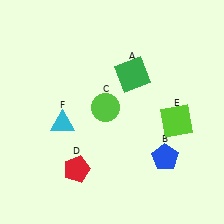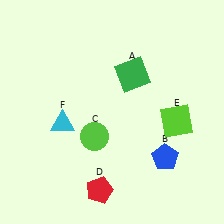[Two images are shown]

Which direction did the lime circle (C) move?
The lime circle (C) moved down.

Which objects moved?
The objects that moved are: the lime circle (C), the red pentagon (D).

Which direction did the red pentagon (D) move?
The red pentagon (D) moved right.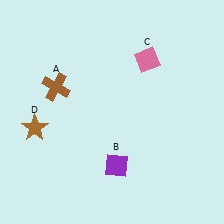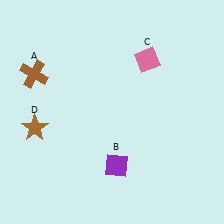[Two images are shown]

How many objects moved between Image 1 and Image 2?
1 object moved between the two images.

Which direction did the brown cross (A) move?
The brown cross (A) moved left.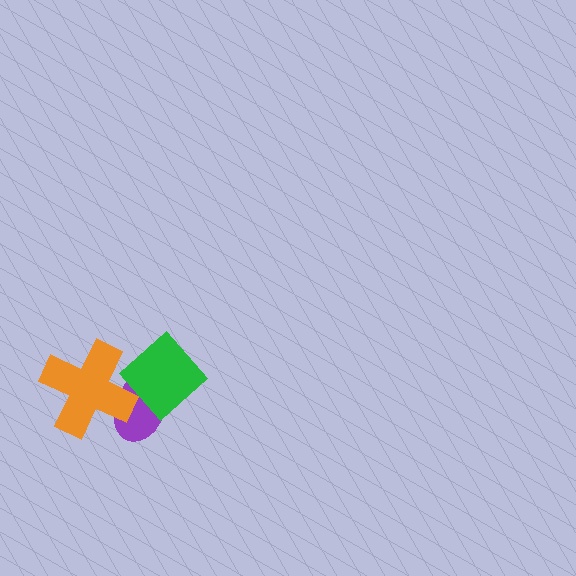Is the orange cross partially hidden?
Yes, it is partially covered by another shape.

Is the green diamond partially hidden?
No, no other shape covers it.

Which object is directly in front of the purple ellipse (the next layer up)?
The orange cross is directly in front of the purple ellipse.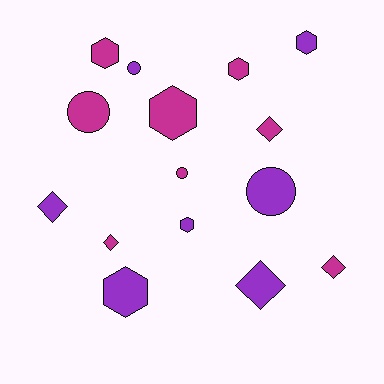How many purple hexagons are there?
There are 3 purple hexagons.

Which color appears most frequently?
Magenta, with 8 objects.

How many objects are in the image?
There are 15 objects.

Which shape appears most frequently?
Hexagon, with 6 objects.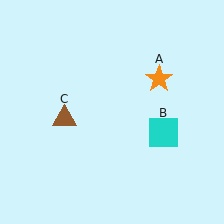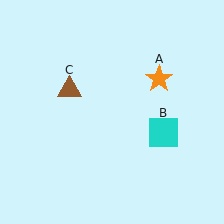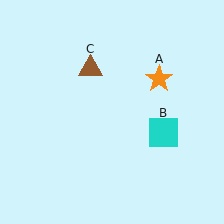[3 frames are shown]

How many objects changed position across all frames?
1 object changed position: brown triangle (object C).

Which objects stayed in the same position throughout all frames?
Orange star (object A) and cyan square (object B) remained stationary.